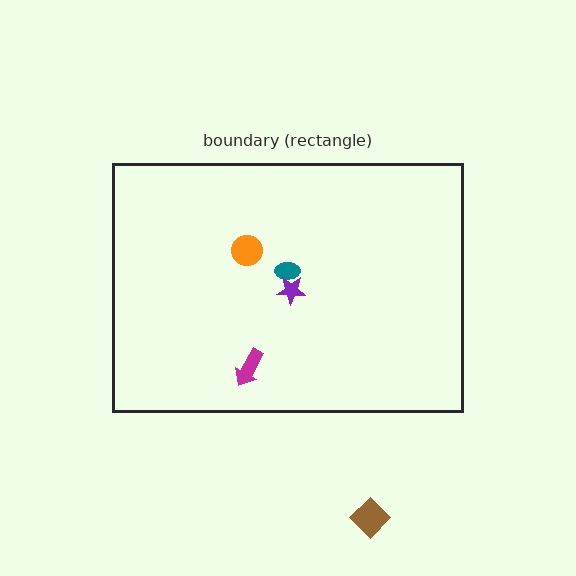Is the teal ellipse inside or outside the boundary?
Inside.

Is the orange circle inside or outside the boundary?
Inside.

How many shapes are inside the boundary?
4 inside, 1 outside.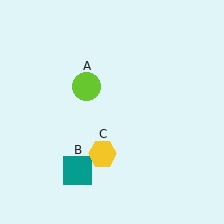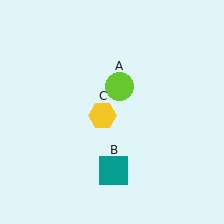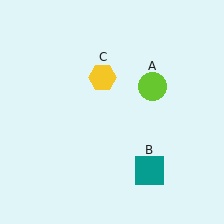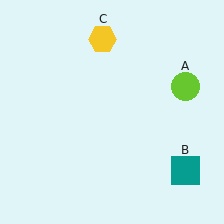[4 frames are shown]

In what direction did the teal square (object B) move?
The teal square (object B) moved right.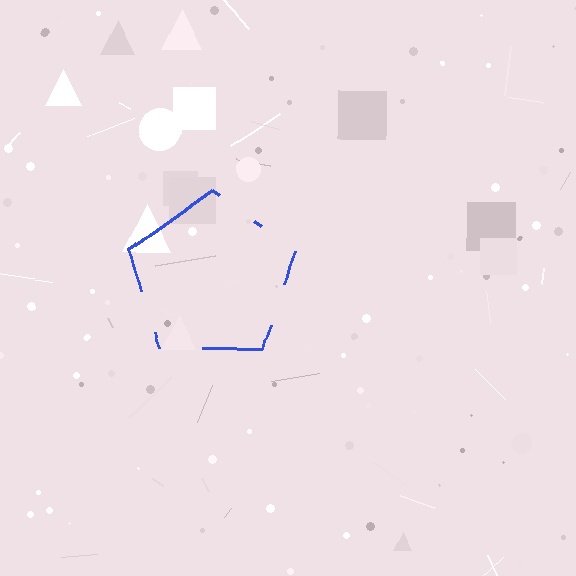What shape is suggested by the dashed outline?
The dashed outline suggests a pentagon.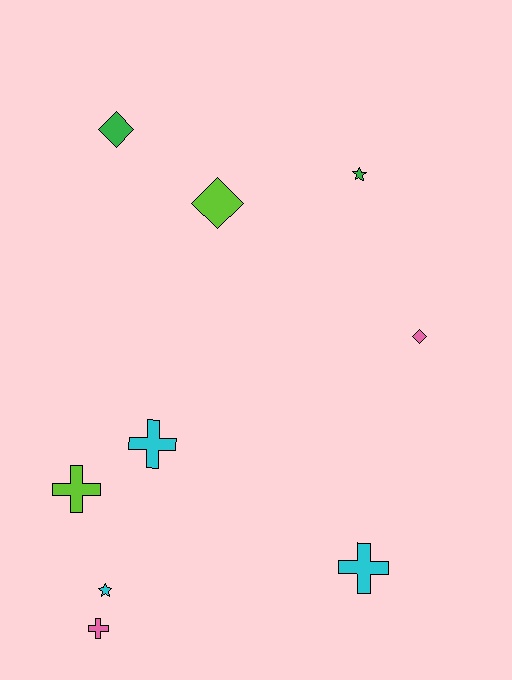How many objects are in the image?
There are 9 objects.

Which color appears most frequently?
Cyan, with 3 objects.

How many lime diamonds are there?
There is 1 lime diamond.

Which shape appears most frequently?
Cross, with 4 objects.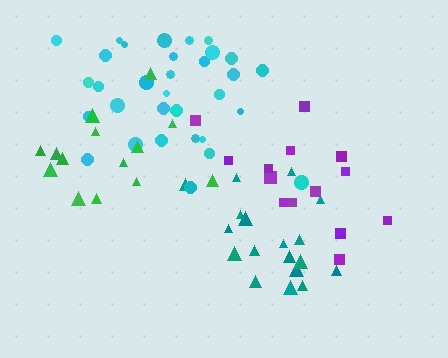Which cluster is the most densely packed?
Cyan.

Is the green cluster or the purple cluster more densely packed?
Green.